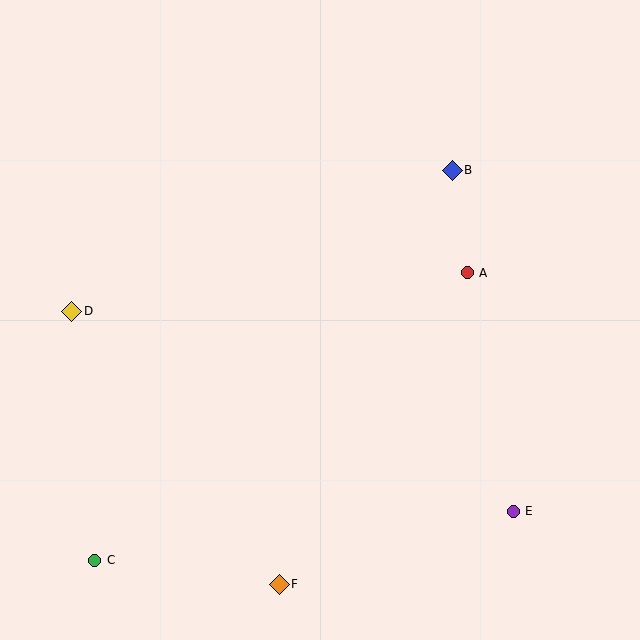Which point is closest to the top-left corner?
Point D is closest to the top-left corner.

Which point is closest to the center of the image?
Point A at (467, 273) is closest to the center.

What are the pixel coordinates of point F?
Point F is at (279, 584).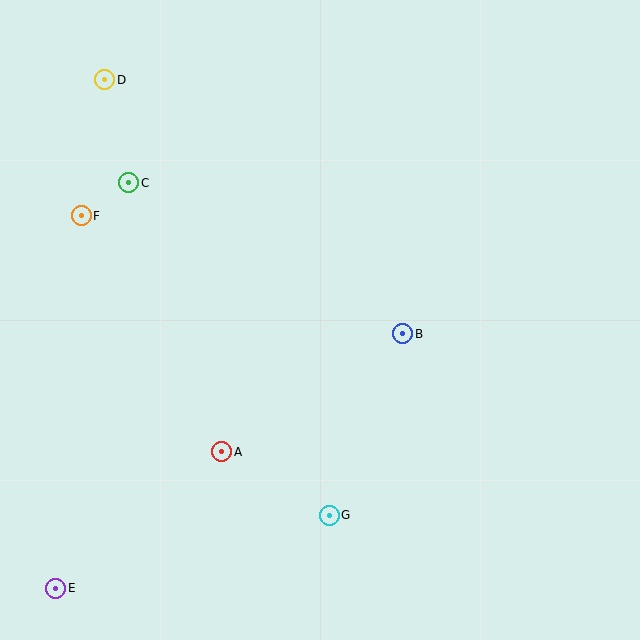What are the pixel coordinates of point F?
Point F is at (81, 216).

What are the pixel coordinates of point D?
Point D is at (105, 80).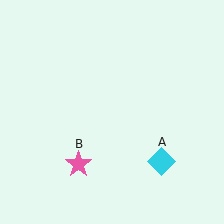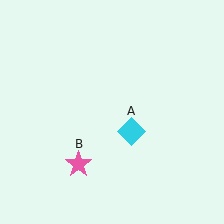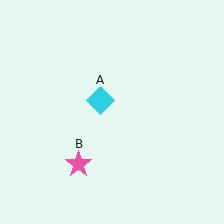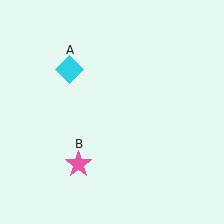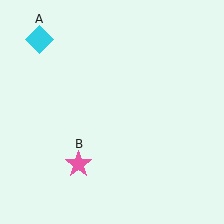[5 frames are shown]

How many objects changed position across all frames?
1 object changed position: cyan diamond (object A).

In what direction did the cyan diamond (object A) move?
The cyan diamond (object A) moved up and to the left.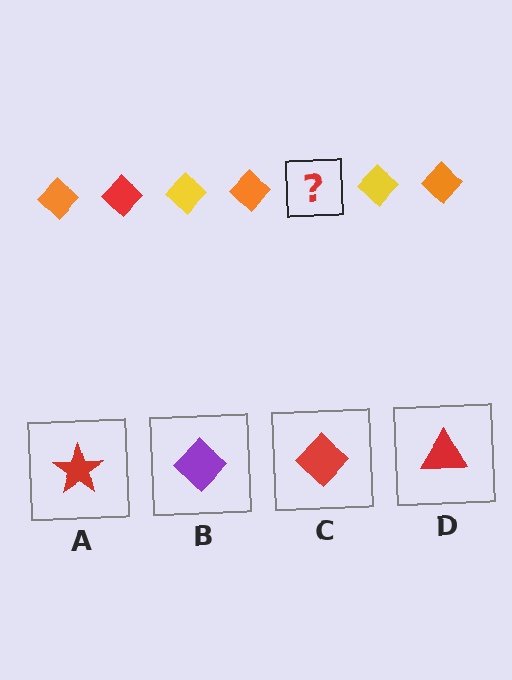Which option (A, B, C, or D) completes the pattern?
C.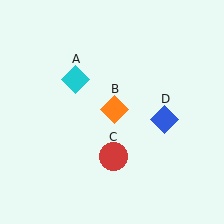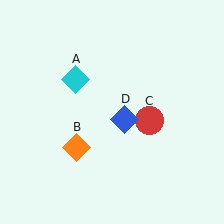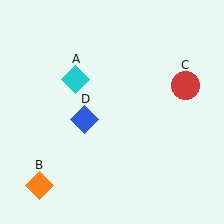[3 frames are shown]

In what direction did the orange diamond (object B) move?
The orange diamond (object B) moved down and to the left.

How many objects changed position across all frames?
3 objects changed position: orange diamond (object B), red circle (object C), blue diamond (object D).